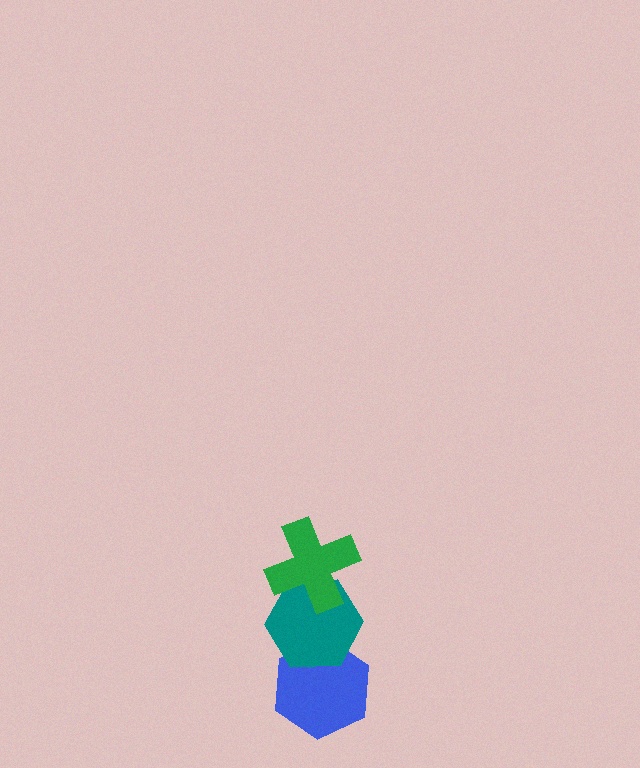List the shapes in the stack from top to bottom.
From top to bottom: the green cross, the teal hexagon, the blue hexagon.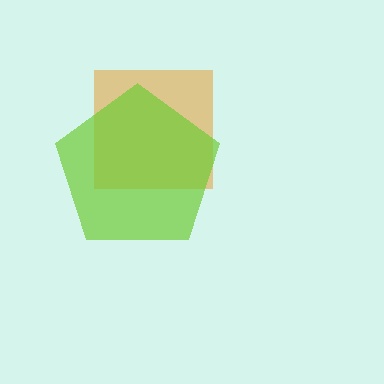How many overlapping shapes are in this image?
There are 2 overlapping shapes in the image.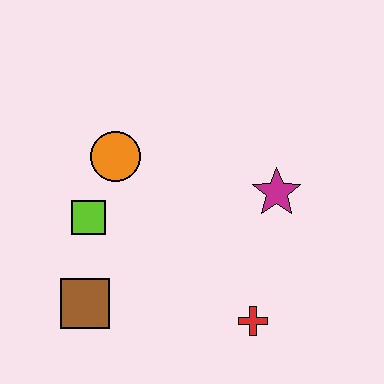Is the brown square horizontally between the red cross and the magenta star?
No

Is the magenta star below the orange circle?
Yes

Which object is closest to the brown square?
The lime square is closest to the brown square.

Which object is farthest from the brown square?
The magenta star is farthest from the brown square.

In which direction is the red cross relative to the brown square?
The red cross is to the right of the brown square.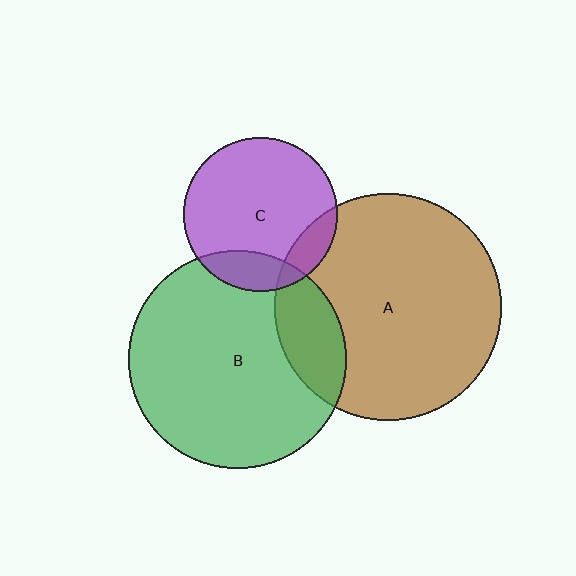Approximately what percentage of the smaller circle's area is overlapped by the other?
Approximately 15%.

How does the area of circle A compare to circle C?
Approximately 2.2 times.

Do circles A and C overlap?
Yes.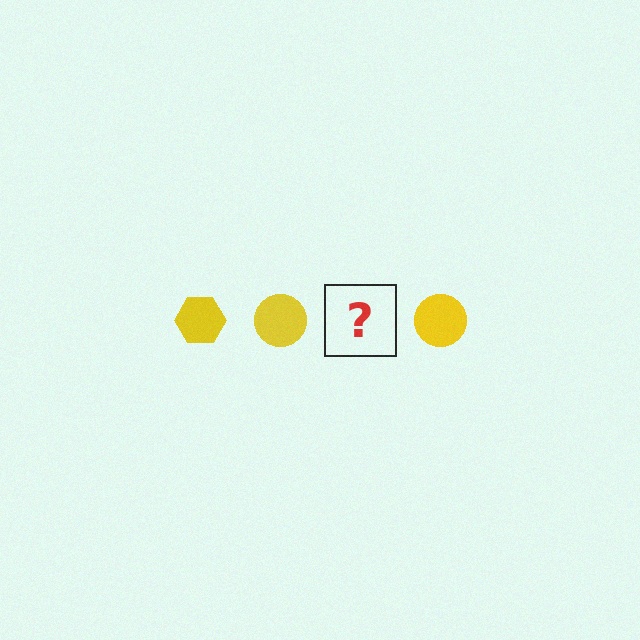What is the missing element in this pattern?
The missing element is a yellow hexagon.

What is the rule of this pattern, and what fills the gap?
The rule is that the pattern cycles through hexagon, circle shapes in yellow. The gap should be filled with a yellow hexagon.